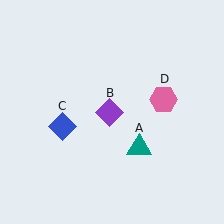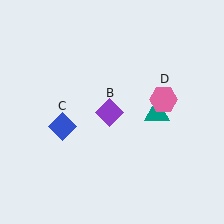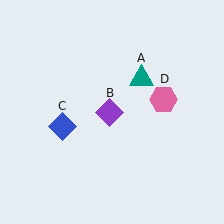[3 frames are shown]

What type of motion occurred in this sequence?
The teal triangle (object A) rotated counterclockwise around the center of the scene.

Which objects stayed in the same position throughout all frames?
Purple diamond (object B) and blue diamond (object C) and pink hexagon (object D) remained stationary.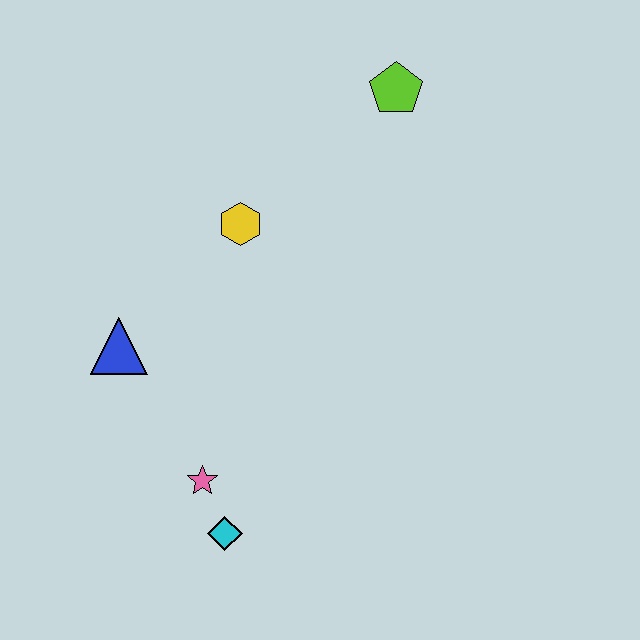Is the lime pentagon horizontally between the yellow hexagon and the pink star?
No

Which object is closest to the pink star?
The cyan diamond is closest to the pink star.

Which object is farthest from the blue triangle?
The lime pentagon is farthest from the blue triangle.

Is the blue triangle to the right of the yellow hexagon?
No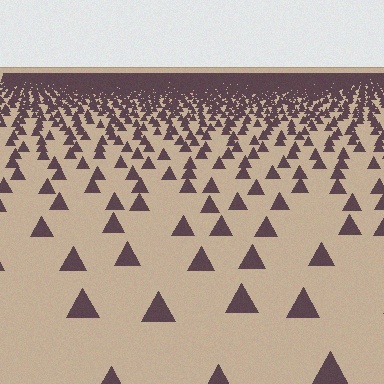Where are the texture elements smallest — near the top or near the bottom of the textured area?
Near the top.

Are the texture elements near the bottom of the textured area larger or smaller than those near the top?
Larger. Near the bottom, elements are closer to the viewer and appear at a bigger on-screen size.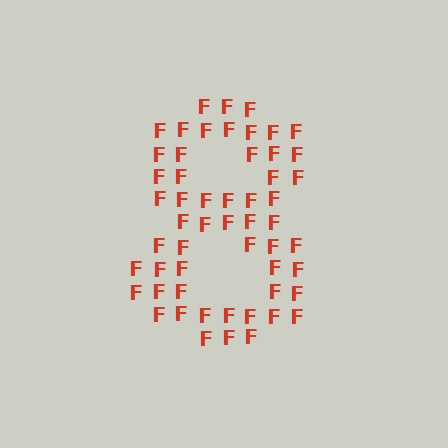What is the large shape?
The large shape is the digit 8.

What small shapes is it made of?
It is made of small letter F's.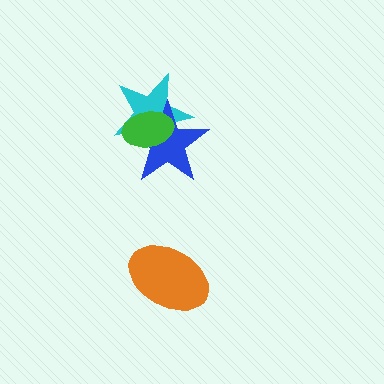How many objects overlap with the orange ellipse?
0 objects overlap with the orange ellipse.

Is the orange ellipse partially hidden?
No, no other shape covers it.